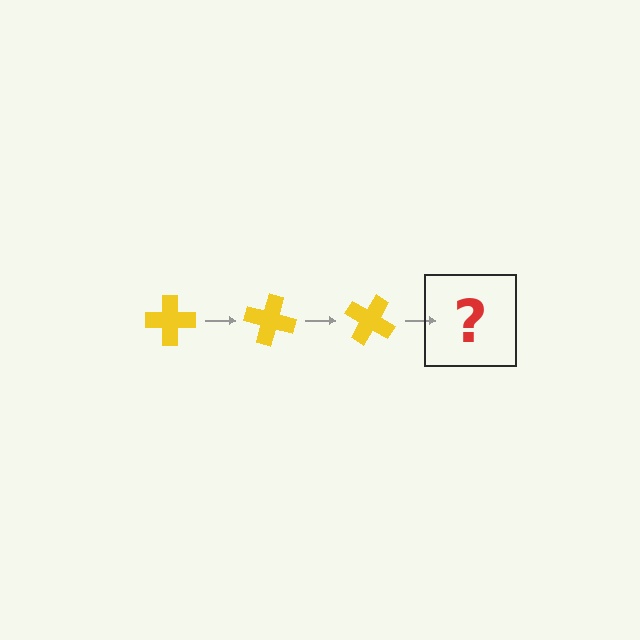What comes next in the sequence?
The next element should be a yellow cross rotated 45 degrees.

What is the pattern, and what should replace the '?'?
The pattern is that the cross rotates 15 degrees each step. The '?' should be a yellow cross rotated 45 degrees.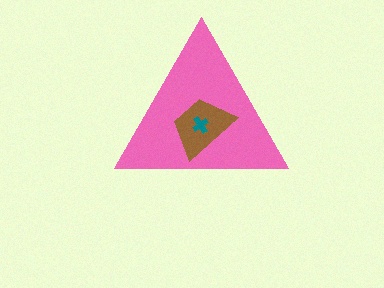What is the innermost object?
The teal cross.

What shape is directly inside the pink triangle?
The brown trapezoid.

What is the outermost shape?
The pink triangle.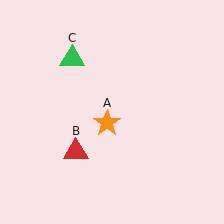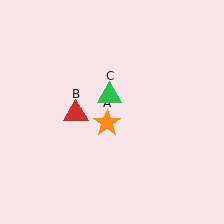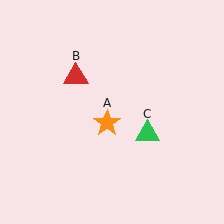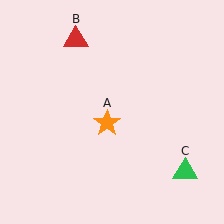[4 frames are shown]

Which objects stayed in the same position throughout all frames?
Orange star (object A) remained stationary.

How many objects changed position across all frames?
2 objects changed position: red triangle (object B), green triangle (object C).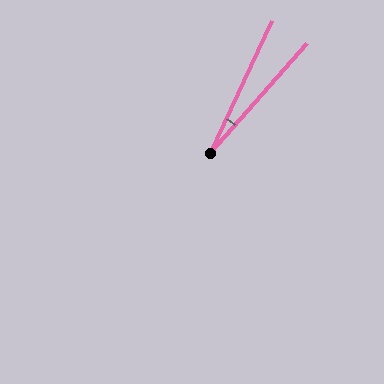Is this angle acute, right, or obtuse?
It is acute.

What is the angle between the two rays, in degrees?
Approximately 16 degrees.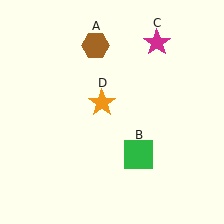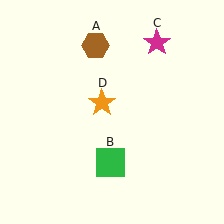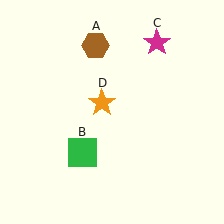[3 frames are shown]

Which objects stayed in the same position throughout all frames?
Brown hexagon (object A) and magenta star (object C) and orange star (object D) remained stationary.